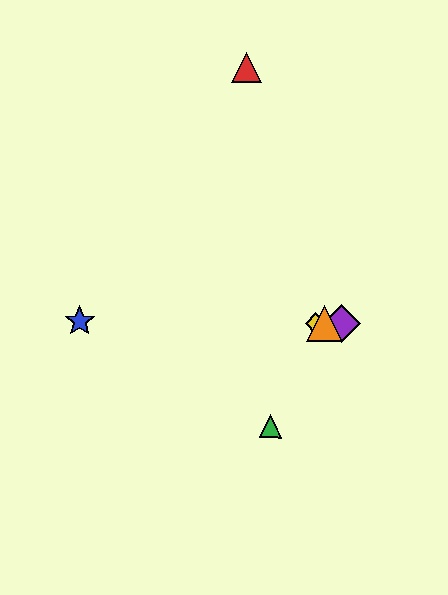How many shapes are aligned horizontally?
4 shapes (the blue star, the yellow diamond, the purple diamond, the orange triangle) are aligned horizontally.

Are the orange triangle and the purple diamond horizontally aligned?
Yes, both are at y≈323.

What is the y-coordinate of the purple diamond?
The purple diamond is at y≈323.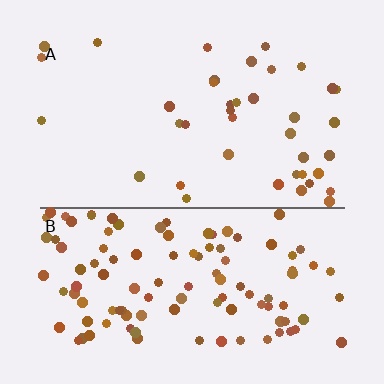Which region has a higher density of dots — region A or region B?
B (the bottom).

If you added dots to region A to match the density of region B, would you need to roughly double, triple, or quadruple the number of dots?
Approximately triple.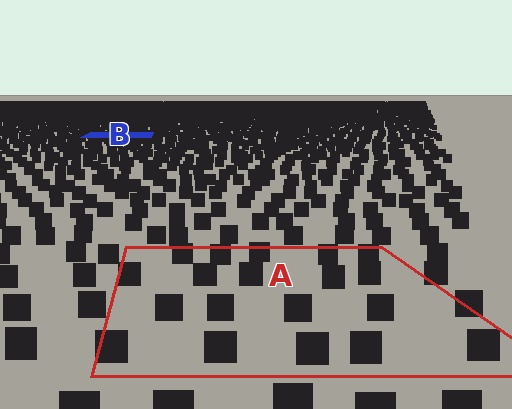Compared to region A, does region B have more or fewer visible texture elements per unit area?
Region B has more texture elements per unit area — they are packed more densely because it is farther away.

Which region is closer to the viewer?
Region A is closer. The texture elements there are larger and more spread out.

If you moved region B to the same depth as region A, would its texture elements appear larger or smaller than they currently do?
They would appear larger. At a closer depth, the same texture elements are projected at a bigger on-screen size.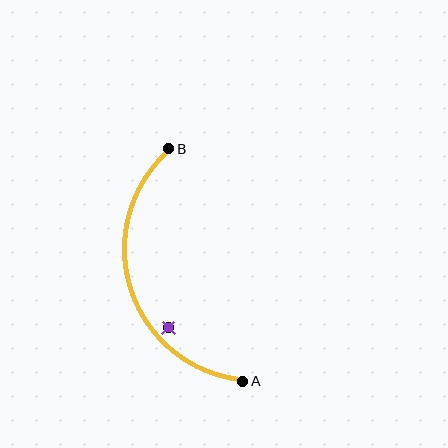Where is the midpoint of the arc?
The arc midpoint is the point on the curve farthest from the straight line joining A and B. It sits to the left of that line.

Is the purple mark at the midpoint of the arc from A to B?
No — the purple mark does not lie on the arc at all. It sits slightly inside the curve.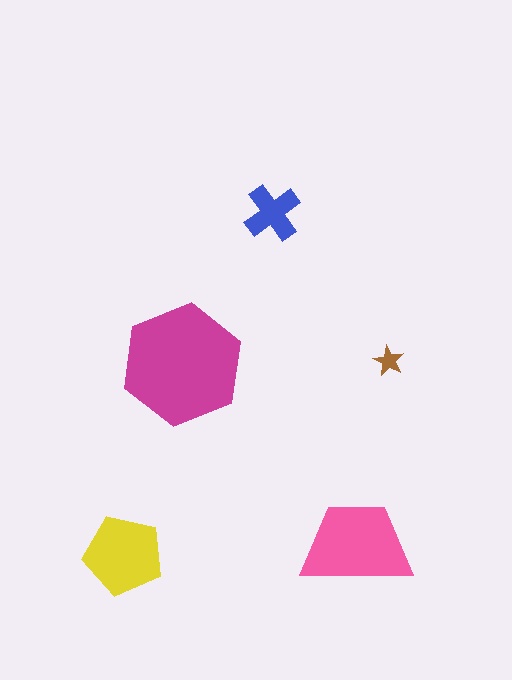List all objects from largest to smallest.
The magenta hexagon, the pink trapezoid, the yellow pentagon, the blue cross, the brown star.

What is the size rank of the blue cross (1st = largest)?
4th.